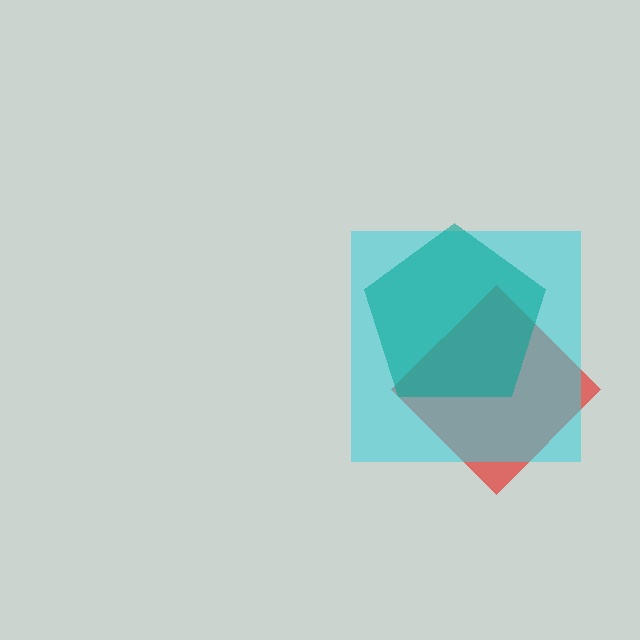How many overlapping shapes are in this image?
There are 3 overlapping shapes in the image.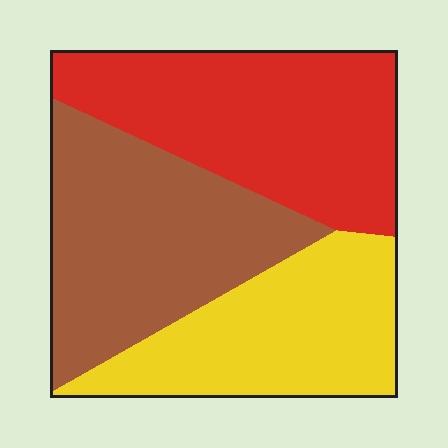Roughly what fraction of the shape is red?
Red covers roughly 35% of the shape.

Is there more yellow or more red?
Red.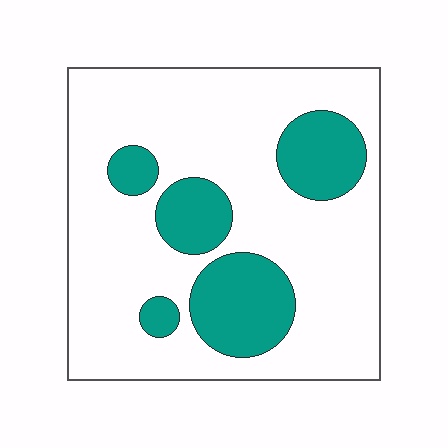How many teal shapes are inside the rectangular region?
5.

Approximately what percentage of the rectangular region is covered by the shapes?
Approximately 25%.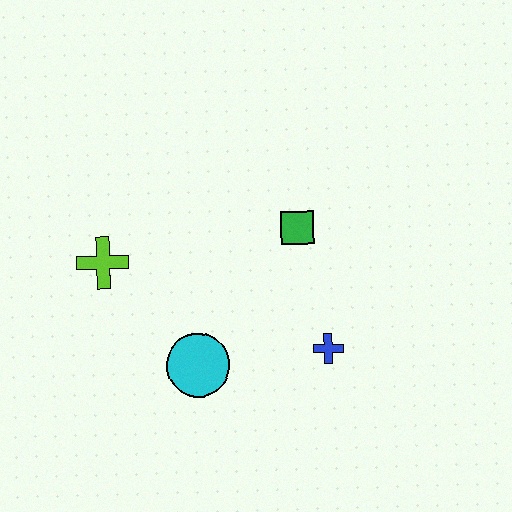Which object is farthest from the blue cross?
The lime cross is farthest from the blue cross.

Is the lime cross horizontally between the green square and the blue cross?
No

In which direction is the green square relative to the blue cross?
The green square is above the blue cross.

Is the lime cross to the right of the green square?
No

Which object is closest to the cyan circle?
The blue cross is closest to the cyan circle.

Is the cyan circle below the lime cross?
Yes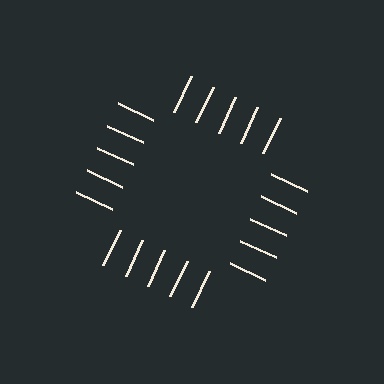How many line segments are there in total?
20 — 5 along each of the 4 edges.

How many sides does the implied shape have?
4 sides — the line-ends trace a square.